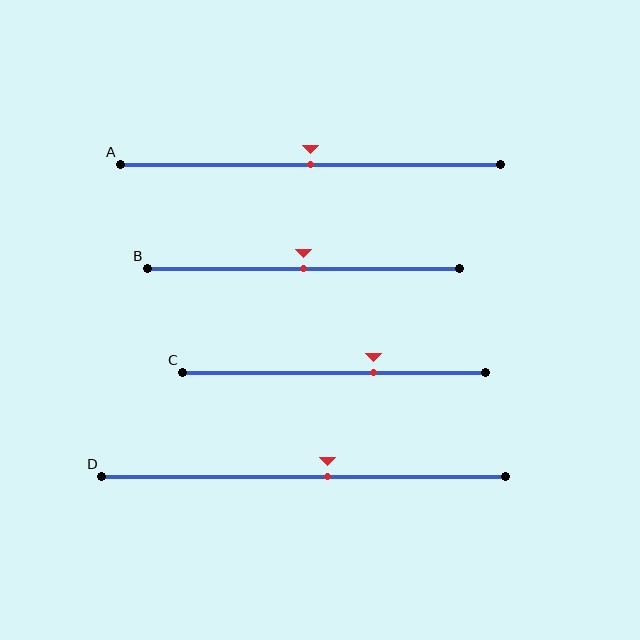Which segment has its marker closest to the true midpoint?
Segment A has its marker closest to the true midpoint.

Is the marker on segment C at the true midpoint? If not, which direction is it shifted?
No, the marker on segment C is shifted to the right by about 13% of the segment length.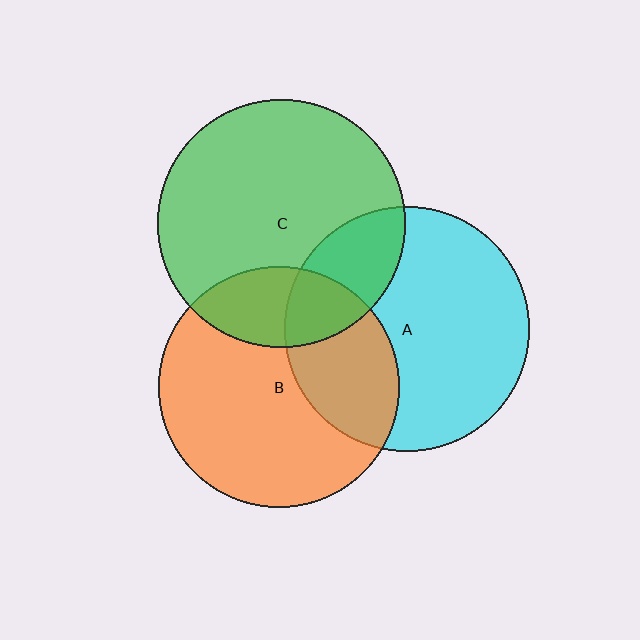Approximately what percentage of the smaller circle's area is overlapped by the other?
Approximately 20%.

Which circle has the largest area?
Circle C (green).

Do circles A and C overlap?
Yes.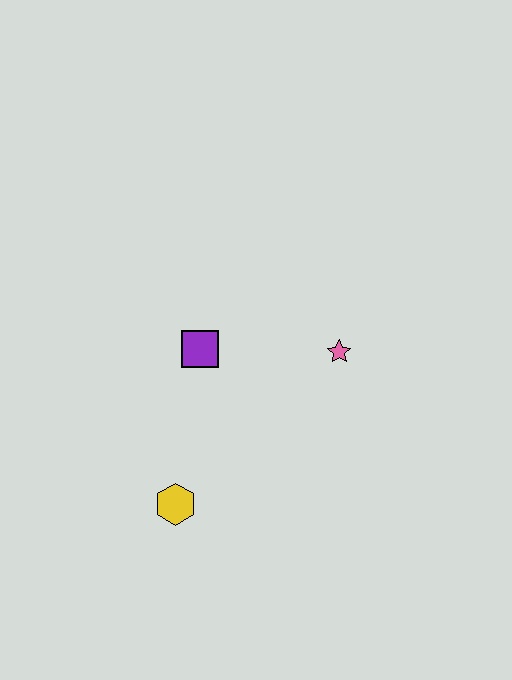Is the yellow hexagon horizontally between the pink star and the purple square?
No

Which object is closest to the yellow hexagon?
The purple square is closest to the yellow hexagon.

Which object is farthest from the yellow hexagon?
The pink star is farthest from the yellow hexagon.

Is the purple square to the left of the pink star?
Yes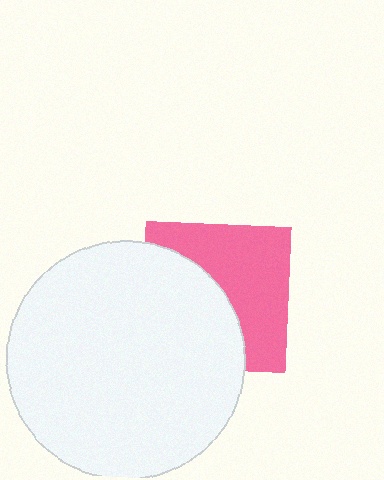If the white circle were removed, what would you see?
You would see the complete pink square.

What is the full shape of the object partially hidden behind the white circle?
The partially hidden object is a pink square.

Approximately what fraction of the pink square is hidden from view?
Roughly 48% of the pink square is hidden behind the white circle.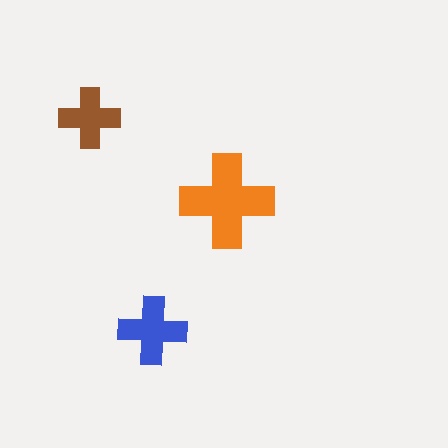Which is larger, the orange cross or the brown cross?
The orange one.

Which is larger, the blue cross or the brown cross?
The blue one.